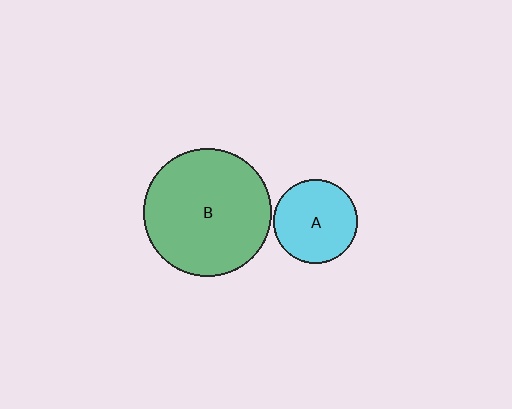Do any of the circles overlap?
No, none of the circles overlap.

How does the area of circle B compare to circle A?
Approximately 2.3 times.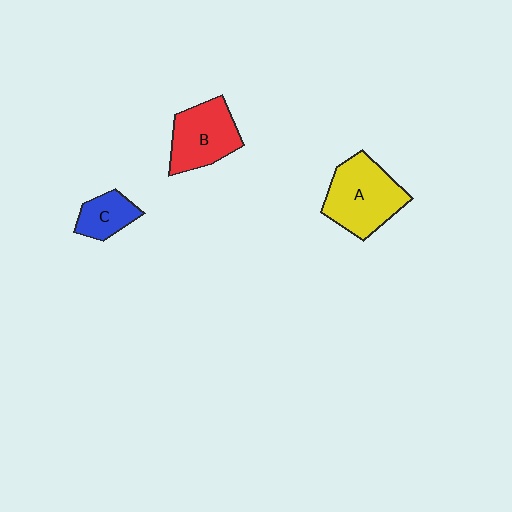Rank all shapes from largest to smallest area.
From largest to smallest: A (yellow), B (red), C (blue).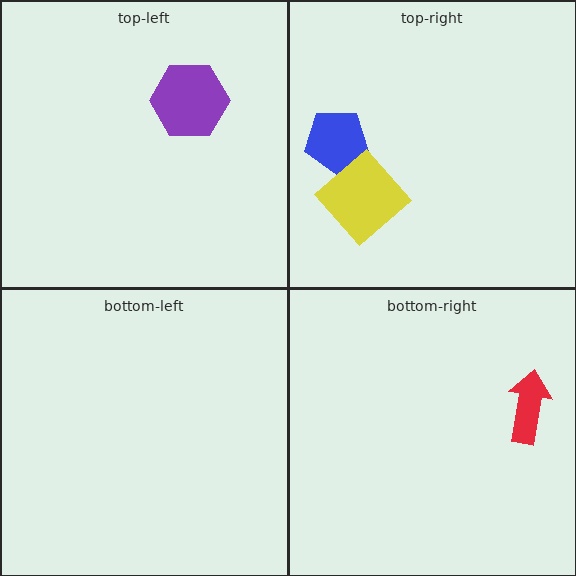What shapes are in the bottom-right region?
The red arrow.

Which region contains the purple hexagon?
The top-left region.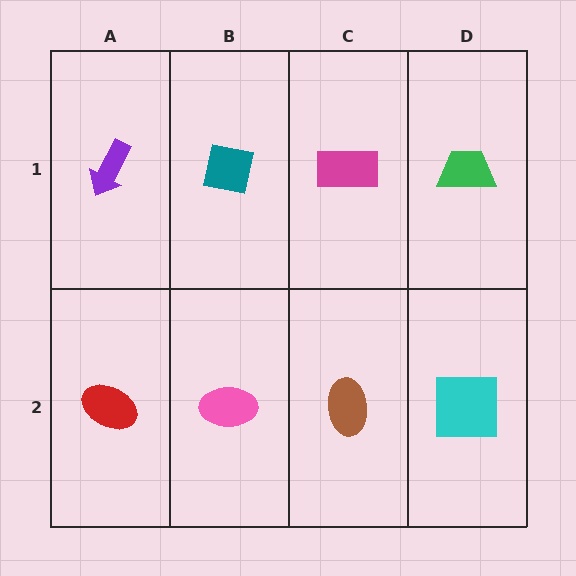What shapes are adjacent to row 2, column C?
A magenta rectangle (row 1, column C), a pink ellipse (row 2, column B), a cyan square (row 2, column D).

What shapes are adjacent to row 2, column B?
A teal square (row 1, column B), a red ellipse (row 2, column A), a brown ellipse (row 2, column C).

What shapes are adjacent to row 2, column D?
A green trapezoid (row 1, column D), a brown ellipse (row 2, column C).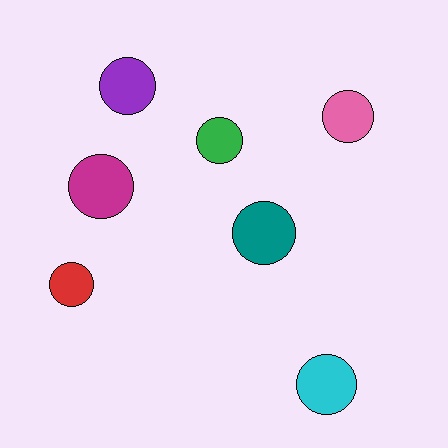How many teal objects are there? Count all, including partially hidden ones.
There is 1 teal object.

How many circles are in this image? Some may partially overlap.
There are 7 circles.